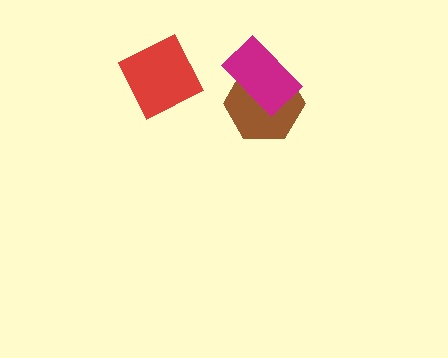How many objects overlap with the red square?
0 objects overlap with the red square.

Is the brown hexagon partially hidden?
Yes, it is partially covered by another shape.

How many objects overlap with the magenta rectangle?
1 object overlaps with the magenta rectangle.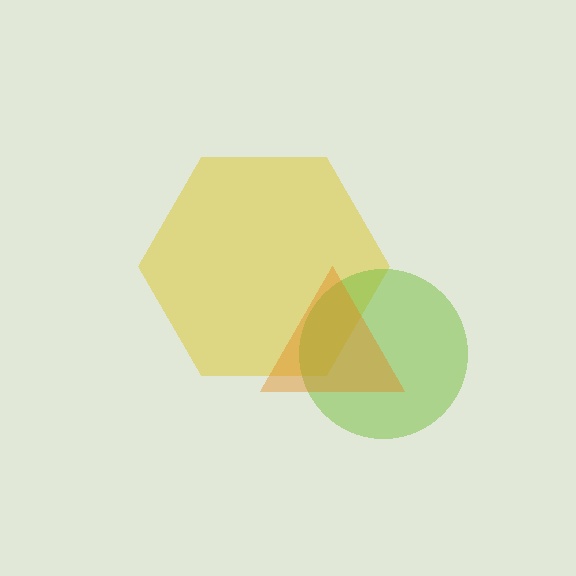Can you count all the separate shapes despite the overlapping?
Yes, there are 3 separate shapes.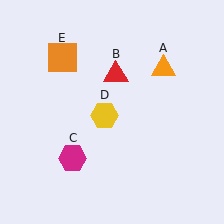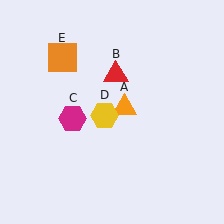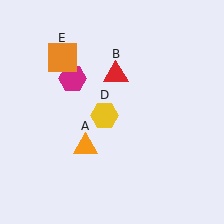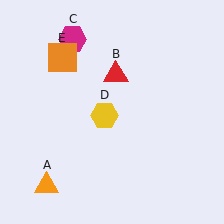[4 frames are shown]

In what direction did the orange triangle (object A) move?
The orange triangle (object A) moved down and to the left.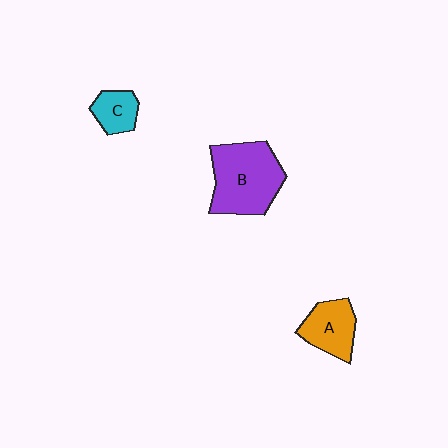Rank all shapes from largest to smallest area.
From largest to smallest: B (purple), A (orange), C (cyan).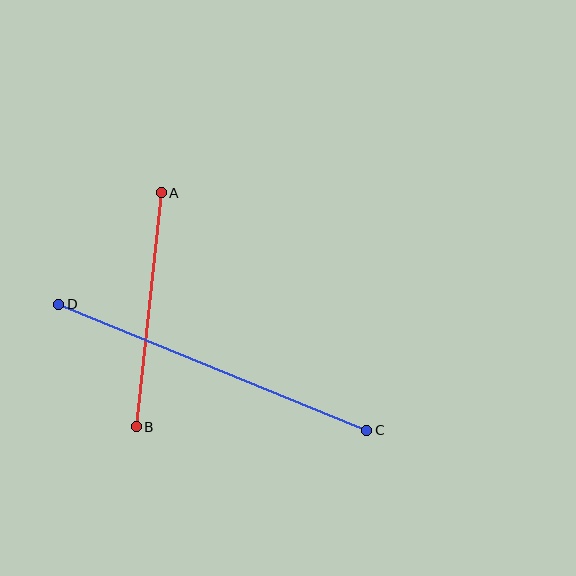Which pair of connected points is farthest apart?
Points C and D are farthest apart.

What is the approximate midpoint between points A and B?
The midpoint is at approximately (149, 310) pixels.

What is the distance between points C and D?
The distance is approximately 333 pixels.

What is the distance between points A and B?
The distance is approximately 235 pixels.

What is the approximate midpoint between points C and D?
The midpoint is at approximately (213, 367) pixels.